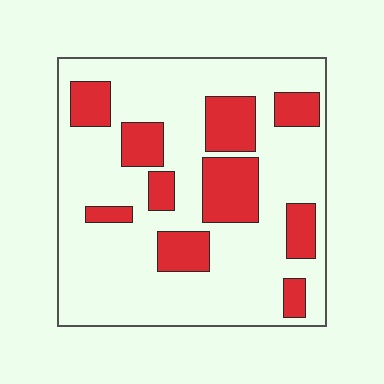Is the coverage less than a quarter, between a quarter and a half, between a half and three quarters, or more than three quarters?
Between a quarter and a half.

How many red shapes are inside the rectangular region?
10.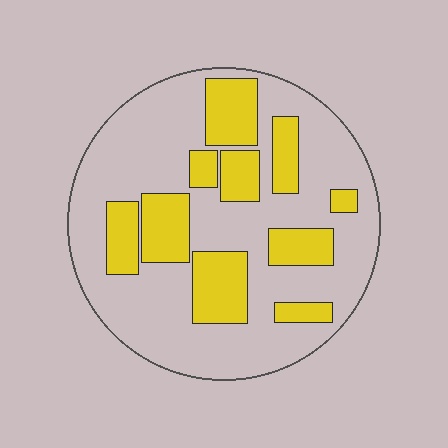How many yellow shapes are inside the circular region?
10.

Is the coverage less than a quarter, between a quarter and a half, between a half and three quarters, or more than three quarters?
Between a quarter and a half.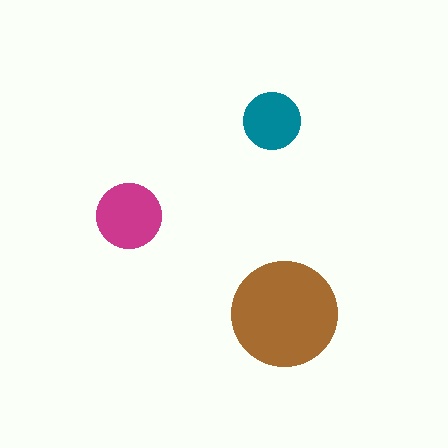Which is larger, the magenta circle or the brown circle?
The brown one.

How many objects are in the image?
There are 3 objects in the image.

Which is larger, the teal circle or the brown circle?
The brown one.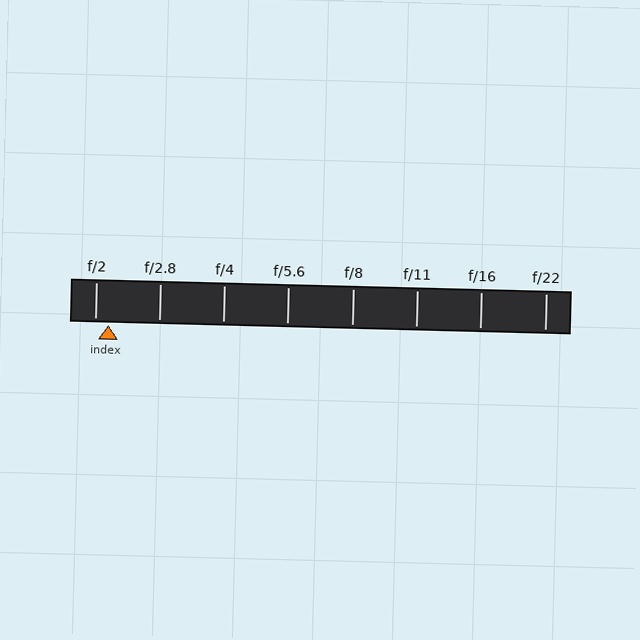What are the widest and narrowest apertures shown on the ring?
The widest aperture shown is f/2 and the narrowest is f/22.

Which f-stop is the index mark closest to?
The index mark is closest to f/2.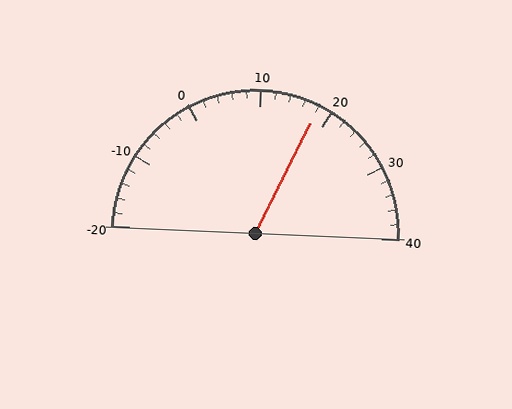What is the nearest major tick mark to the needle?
The nearest major tick mark is 20.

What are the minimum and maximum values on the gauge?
The gauge ranges from -20 to 40.